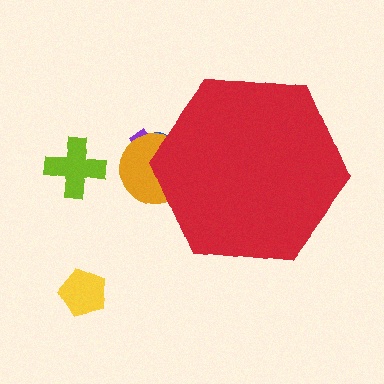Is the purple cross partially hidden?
Yes, the purple cross is partially hidden behind the red hexagon.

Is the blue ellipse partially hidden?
Yes, the blue ellipse is partially hidden behind the red hexagon.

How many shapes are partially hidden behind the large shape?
3 shapes are partially hidden.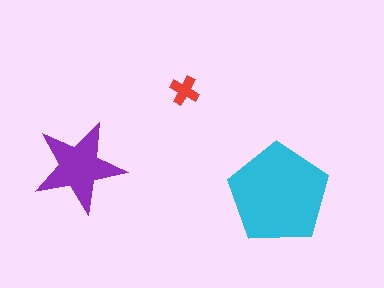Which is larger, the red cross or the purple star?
The purple star.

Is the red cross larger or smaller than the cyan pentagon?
Smaller.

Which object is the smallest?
The red cross.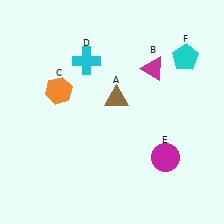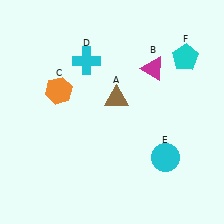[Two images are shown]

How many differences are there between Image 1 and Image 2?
There is 1 difference between the two images.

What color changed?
The circle (E) changed from magenta in Image 1 to cyan in Image 2.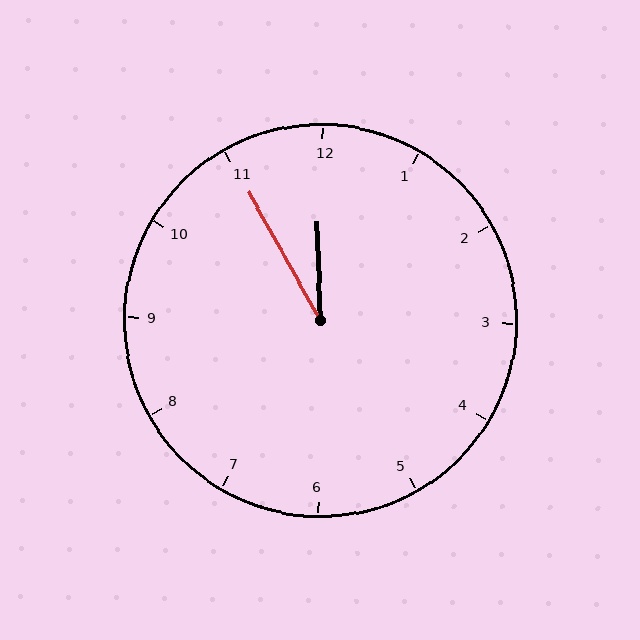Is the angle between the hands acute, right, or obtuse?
It is acute.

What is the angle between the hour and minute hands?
Approximately 28 degrees.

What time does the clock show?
11:55.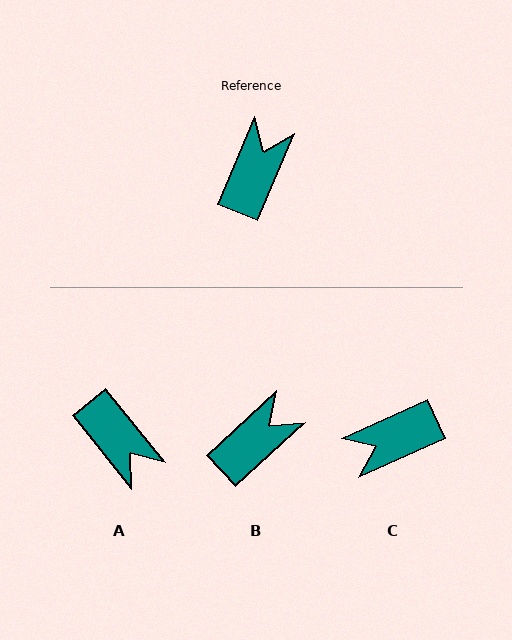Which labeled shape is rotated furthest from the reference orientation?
C, about 137 degrees away.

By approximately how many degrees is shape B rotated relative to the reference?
Approximately 24 degrees clockwise.